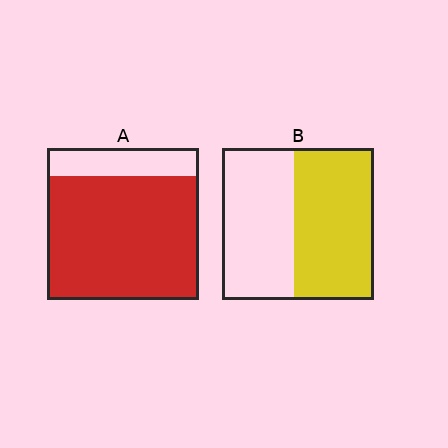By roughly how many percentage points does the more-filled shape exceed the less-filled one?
By roughly 30 percentage points (A over B).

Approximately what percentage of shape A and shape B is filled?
A is approximately 80% and B is approximately 55%.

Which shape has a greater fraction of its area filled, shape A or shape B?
Shape A.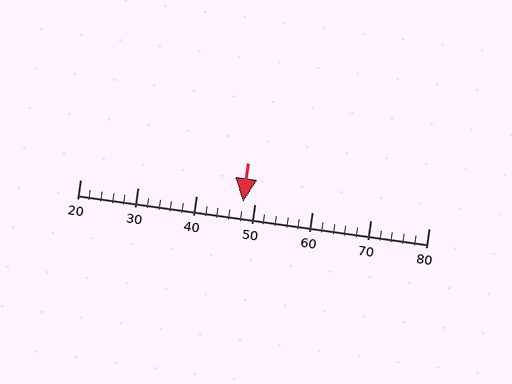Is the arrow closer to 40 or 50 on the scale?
The arrow is closer to 50.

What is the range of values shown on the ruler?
The ruler shows values from 20 to 80.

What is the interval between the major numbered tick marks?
The major tick marks are spaced 10 units apart.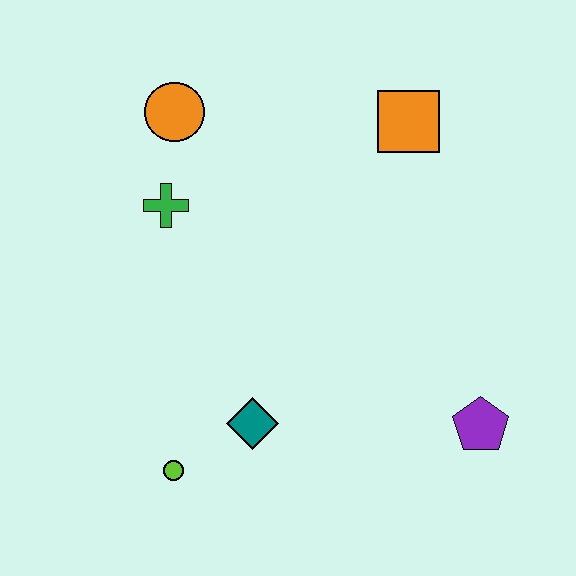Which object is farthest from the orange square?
The lime circle is farthest from the orange square.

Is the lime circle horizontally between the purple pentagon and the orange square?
No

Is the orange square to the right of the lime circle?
Yes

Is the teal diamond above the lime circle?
Yes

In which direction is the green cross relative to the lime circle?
The green cross is above the lime circle.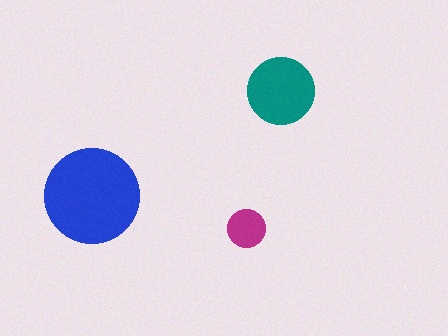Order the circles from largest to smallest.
the blue one, the teal one, the magenta one.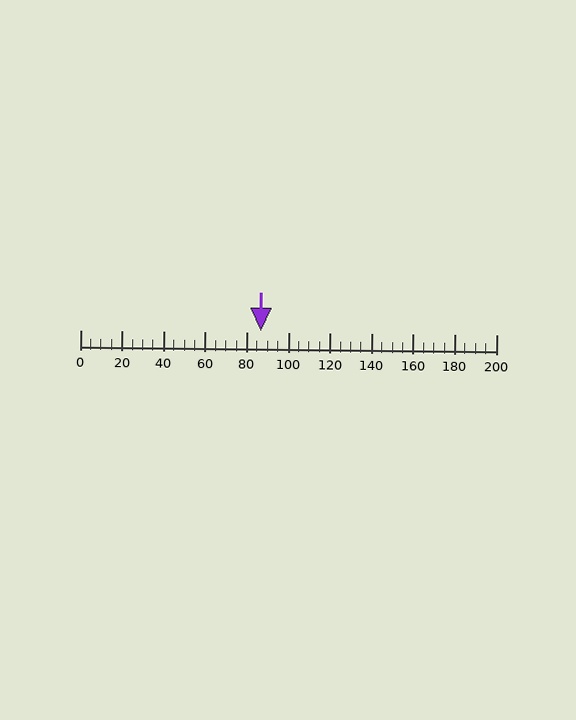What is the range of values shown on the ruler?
The ruler shows values from 0 to 200.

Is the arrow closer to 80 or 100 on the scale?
The arrow is closer to 80.